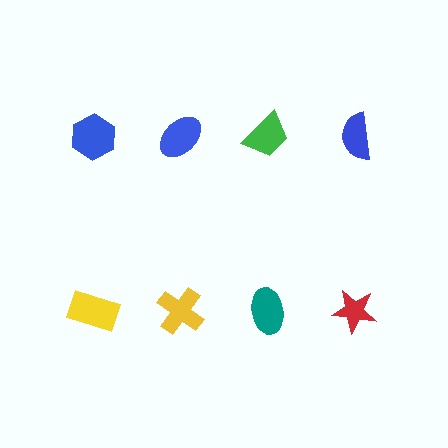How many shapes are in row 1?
4 shapes.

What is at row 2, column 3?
A teal ellipse.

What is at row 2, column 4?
A red star.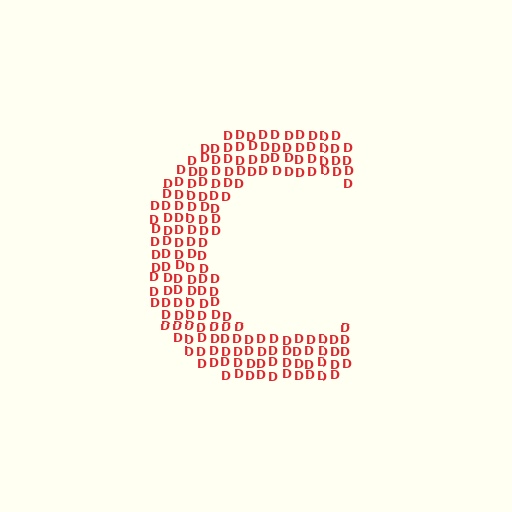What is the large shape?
The large shape is the letter C.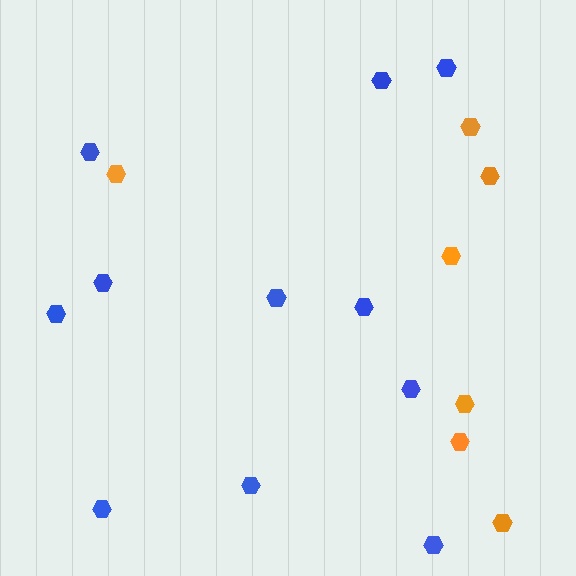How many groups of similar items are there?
There are 2 groups: one group of orange hexagons (7) and one group of blue hexagons (11).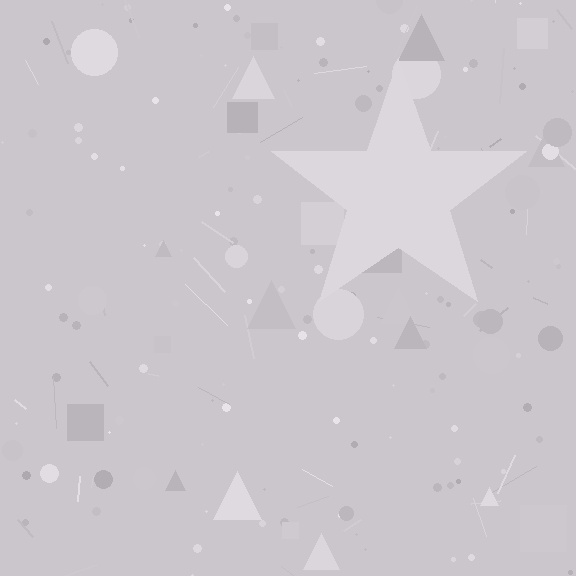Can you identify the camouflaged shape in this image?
The camouflaged shape is a star.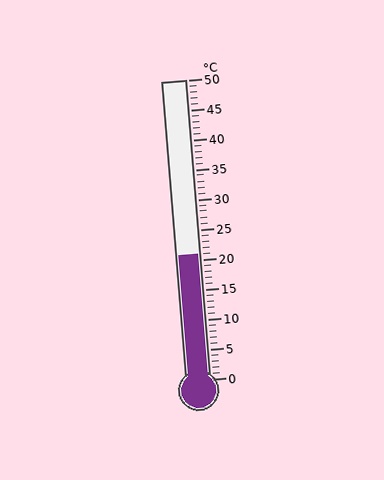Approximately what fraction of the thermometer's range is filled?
The thermometer is filled to approximately 40% of its range.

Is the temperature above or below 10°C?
The temperature is above 10°C.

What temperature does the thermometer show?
The thermometer shows approximately 21°C.